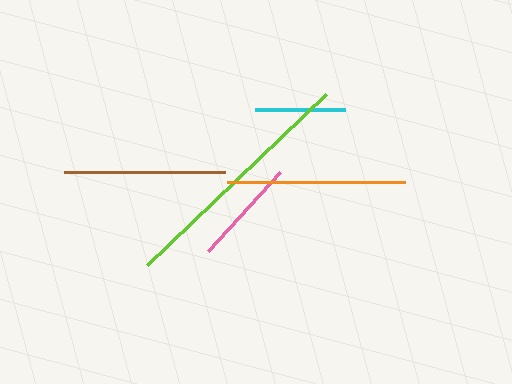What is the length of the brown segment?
The brown segment is approximately 161 pixels long.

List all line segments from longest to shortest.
From longest to shortest: lime, orange, brown, pink, cyan.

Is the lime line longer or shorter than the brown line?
The lime line is longer than the brown line.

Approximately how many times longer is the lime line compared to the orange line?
The lime line is approximately 1.4 times the length of the orange line.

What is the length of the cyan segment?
The cyan segment is approximately 89 pixels long.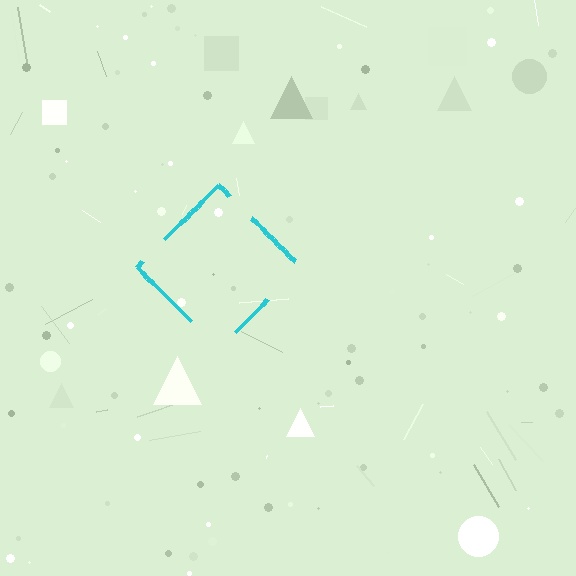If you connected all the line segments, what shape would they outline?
They would outline a diamond.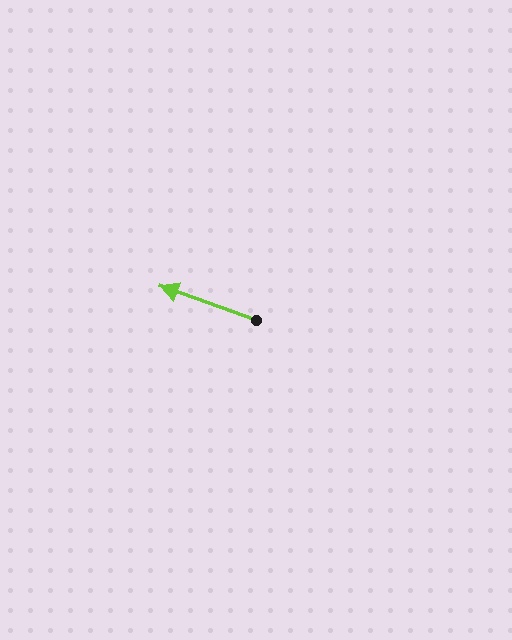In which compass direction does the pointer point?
West.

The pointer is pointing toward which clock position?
Roughly 10 o'clock.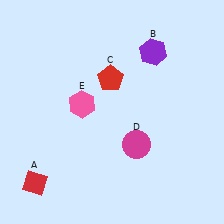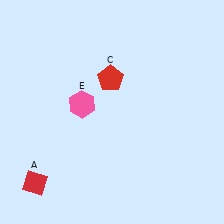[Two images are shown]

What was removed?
The purple hexagon (B), the magenta circle (D) were removed in Image 2.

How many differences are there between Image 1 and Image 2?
There are 2 differences between the two images.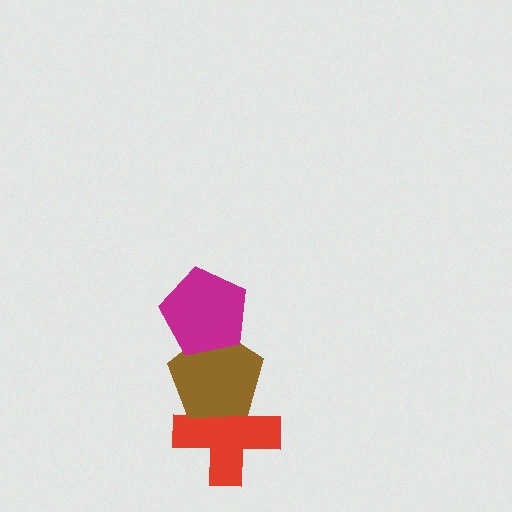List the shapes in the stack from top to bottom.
From top to bottom: the magenta pentagon, the brown pentagon, the red cross.